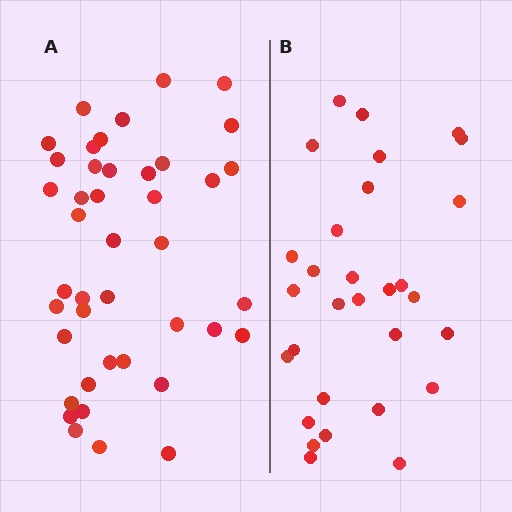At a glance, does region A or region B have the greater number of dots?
Region A (the left region) has more dots.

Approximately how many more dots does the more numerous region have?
Region A has roughly 12 or so more dots than region B.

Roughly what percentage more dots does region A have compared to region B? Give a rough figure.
About 40% more.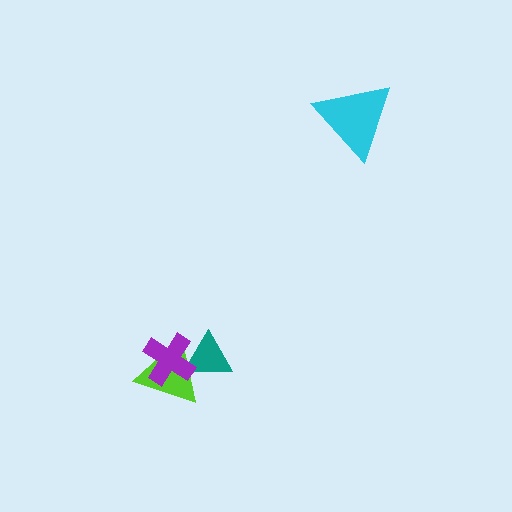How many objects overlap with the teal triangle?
2 objects overlap with the teal triangle.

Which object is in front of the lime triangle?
The purple cross is in front of the lime triangle.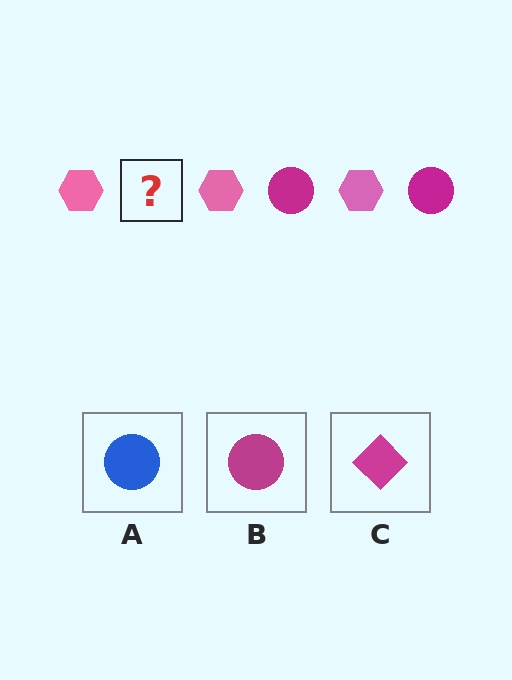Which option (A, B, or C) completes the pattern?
B.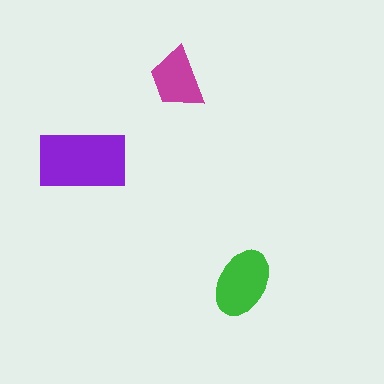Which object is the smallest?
The magenta trapezoid.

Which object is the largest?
The purple rectangle.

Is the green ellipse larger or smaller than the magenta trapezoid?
Larger.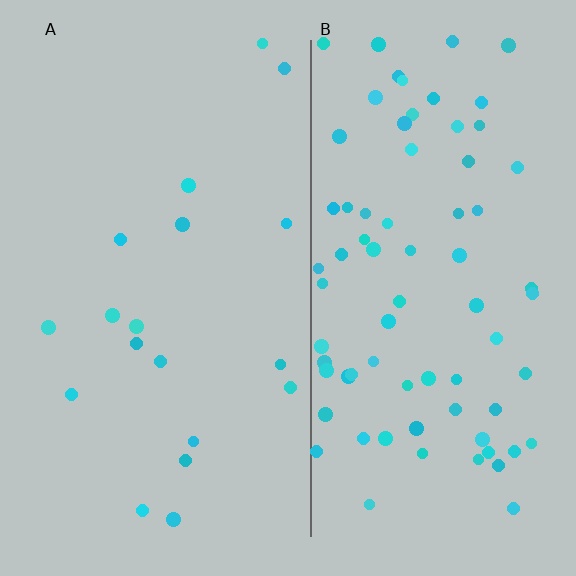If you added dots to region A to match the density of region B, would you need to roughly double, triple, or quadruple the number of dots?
Approximately quadruple.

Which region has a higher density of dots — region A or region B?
B (the right).